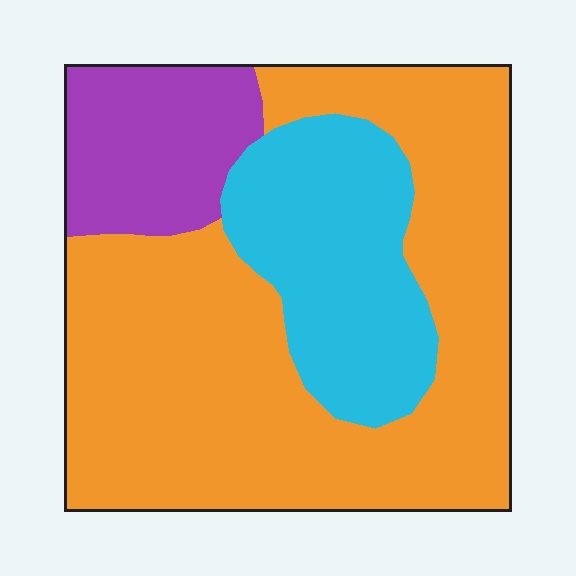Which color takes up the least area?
Purple, at roughly 15%.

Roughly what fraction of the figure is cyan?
Cyan covers 23% of the figure.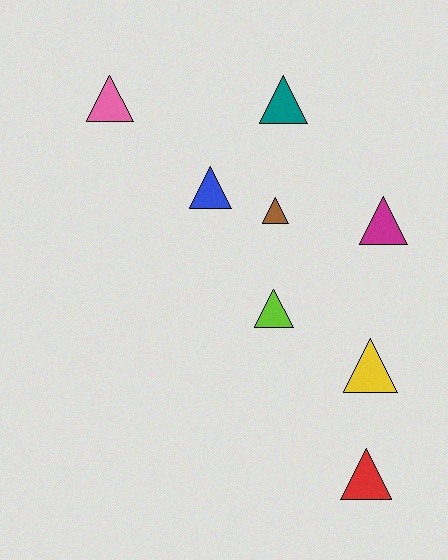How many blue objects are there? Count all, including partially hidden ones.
There is 1 blue object.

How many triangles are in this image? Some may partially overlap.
There are 8 triangles.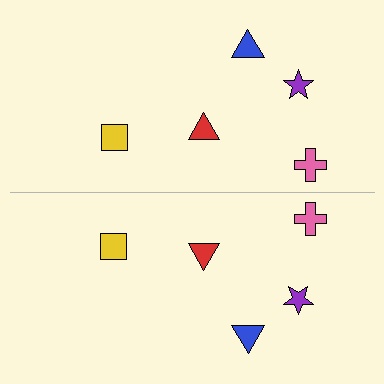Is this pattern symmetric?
Yes, this pattern has bilateral (reflection) symmetry.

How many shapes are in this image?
There are 10 shapes in this image.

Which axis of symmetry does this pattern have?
The pattern has a horizontal axis of symmetry running through the center of the image.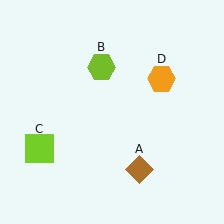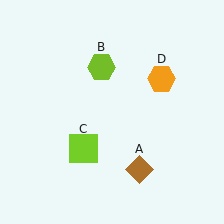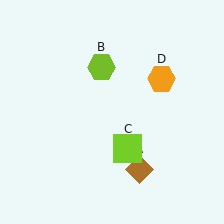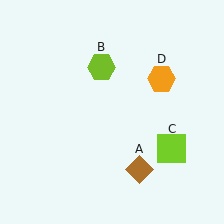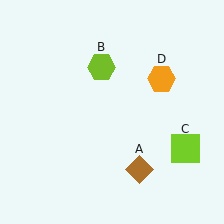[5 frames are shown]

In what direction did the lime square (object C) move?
The lime square (object C) moved right.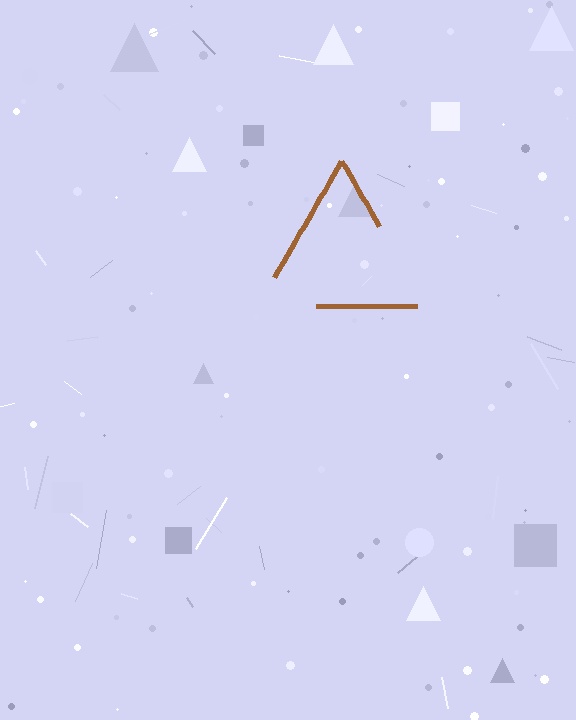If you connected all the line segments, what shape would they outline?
They would outline a triangle.